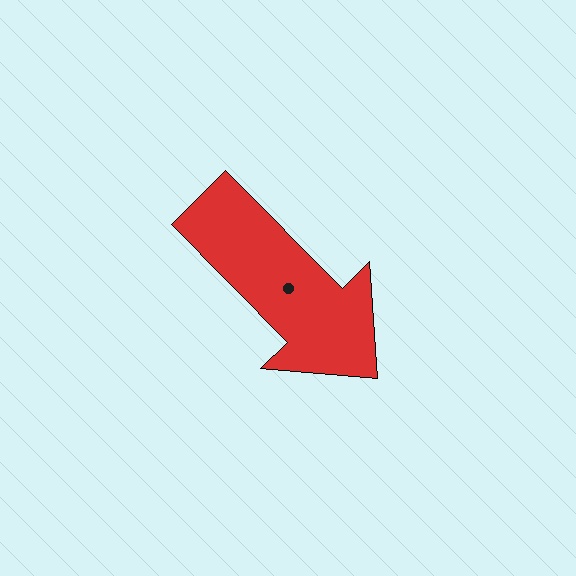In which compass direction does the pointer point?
Southeast.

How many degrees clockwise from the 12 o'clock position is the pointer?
Approximately 135 degrees.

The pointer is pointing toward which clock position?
Roughly 5 o'clock.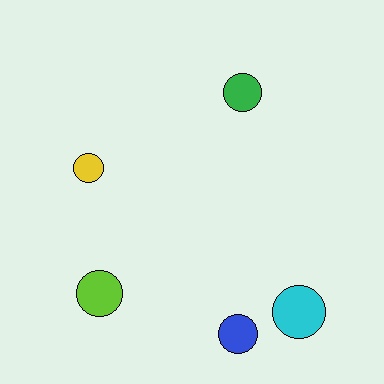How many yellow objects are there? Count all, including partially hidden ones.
There is 1 yellow object.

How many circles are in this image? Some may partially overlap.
There are 5 circles.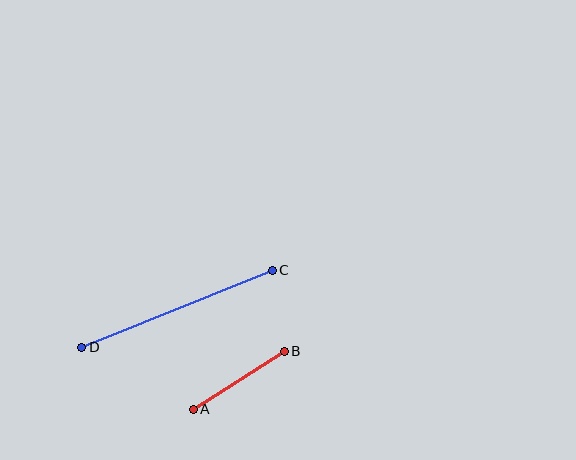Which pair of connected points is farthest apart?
Points C and D are farthest apart.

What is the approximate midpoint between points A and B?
The midpoint is at approximately (239, 380) pixels.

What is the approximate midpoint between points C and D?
The midpoint is at approximately (177, 309) pixels.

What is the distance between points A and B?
The distance is approximately 108 pixels.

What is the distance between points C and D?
The distance is approximately 205 pixels.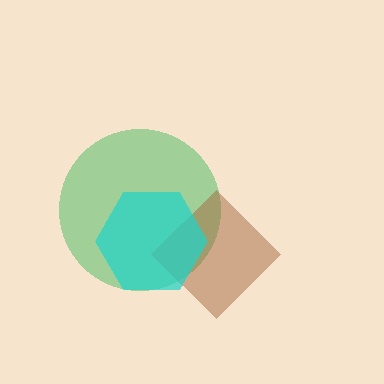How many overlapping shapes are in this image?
There are 3 overlapping shapes in the image.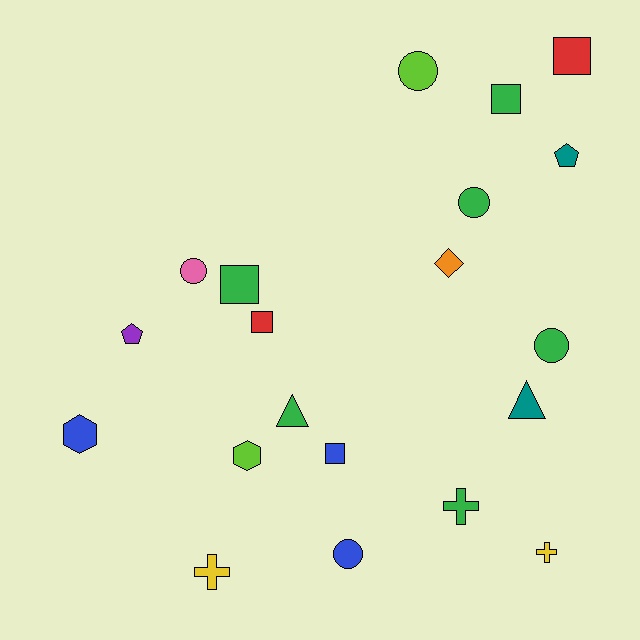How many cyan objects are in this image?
There are no cyan objects.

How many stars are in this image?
There are no stars.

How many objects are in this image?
There are 20 objects.